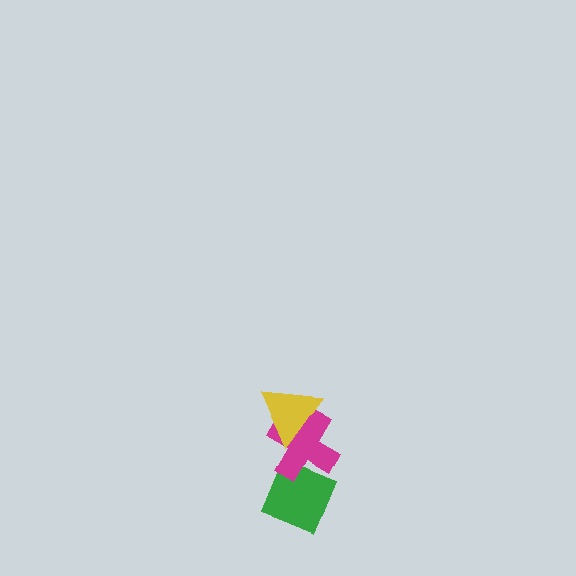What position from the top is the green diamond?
The green diamond is 3rd from the top.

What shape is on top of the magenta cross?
The yellow triangle is on top of the magenta cross.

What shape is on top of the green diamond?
The magenta cross is on top of the green diamond.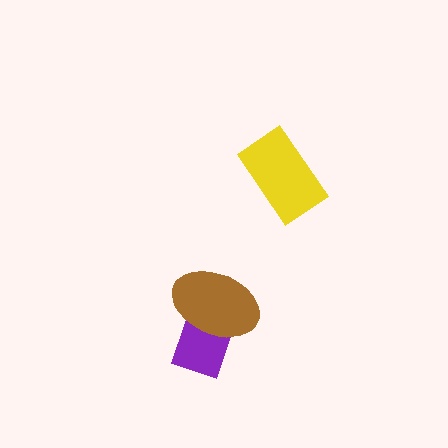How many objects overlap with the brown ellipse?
1 object overlaps with the brown ellipse.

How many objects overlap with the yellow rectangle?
0 objects overlap with the yellow rectangle.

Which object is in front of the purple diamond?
The brown ellipse is in front of the purple diamond.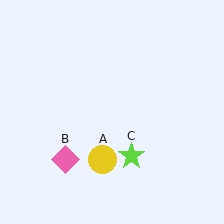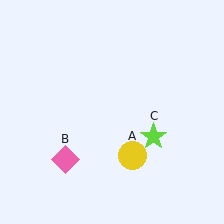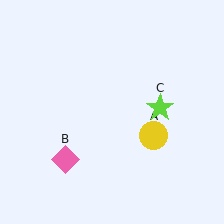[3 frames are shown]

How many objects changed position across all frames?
2 objects changed position: yellow circle (object A), lime star (object C).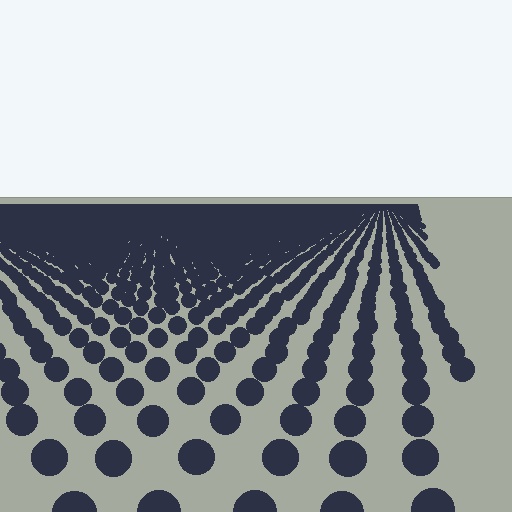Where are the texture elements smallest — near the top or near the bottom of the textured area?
Near the top.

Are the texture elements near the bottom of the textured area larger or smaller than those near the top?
Larger. Near the bottom, elements are closer to the viewer and appear at a bigger on-screen size.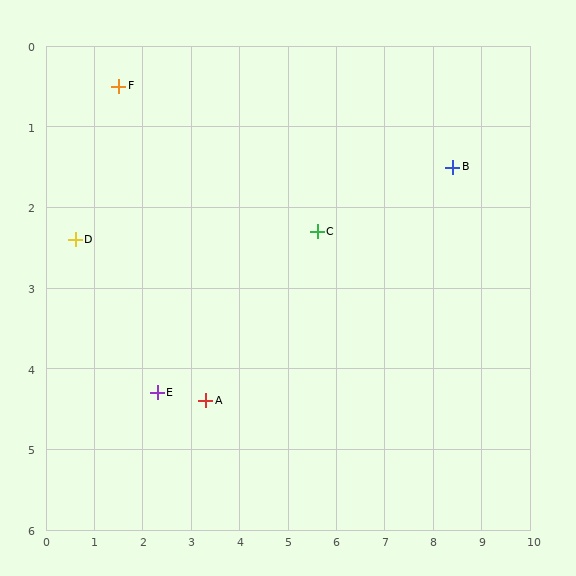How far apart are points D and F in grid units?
Points D and F are about 2.1 grid units apart.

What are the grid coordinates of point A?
Point A is at approximately (3.3, 4.4).